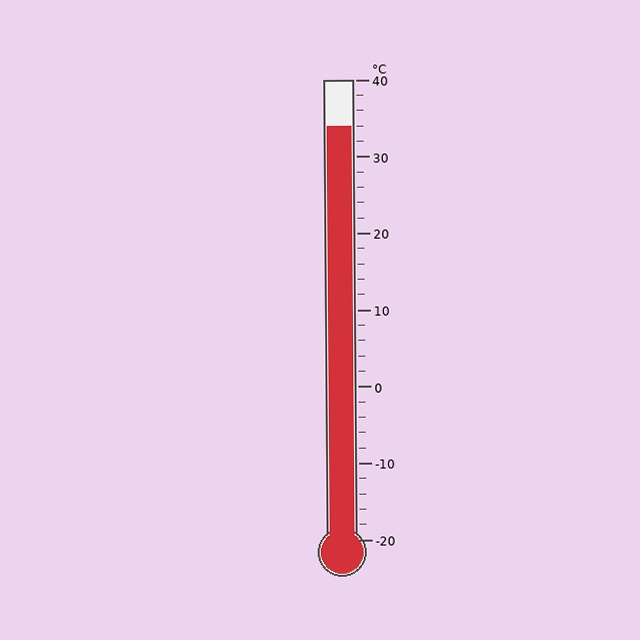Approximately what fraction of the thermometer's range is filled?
The thermometer is filled to approximately 90% of its range.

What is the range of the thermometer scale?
The thermometer scale ranges from -20°C to 40°C.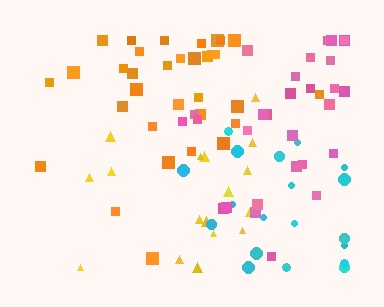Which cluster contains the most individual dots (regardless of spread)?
Orange (33).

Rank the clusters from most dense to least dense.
pink, cyan, orange, yellow.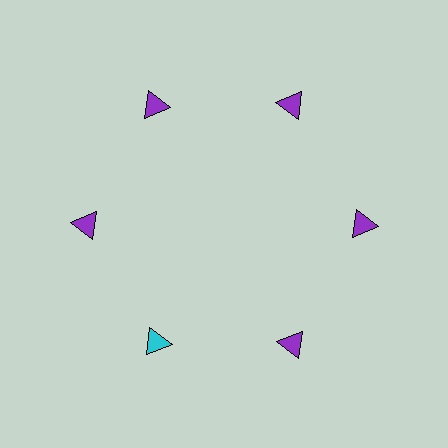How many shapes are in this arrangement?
There are 6 shapes arranged in a ring pattern.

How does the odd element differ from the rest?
It has a different color: cyan instead of purple.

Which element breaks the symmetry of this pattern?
The cyan triangle at roughly the 7 o'clock position breaks the symmetry. All other shapes are purple triangles.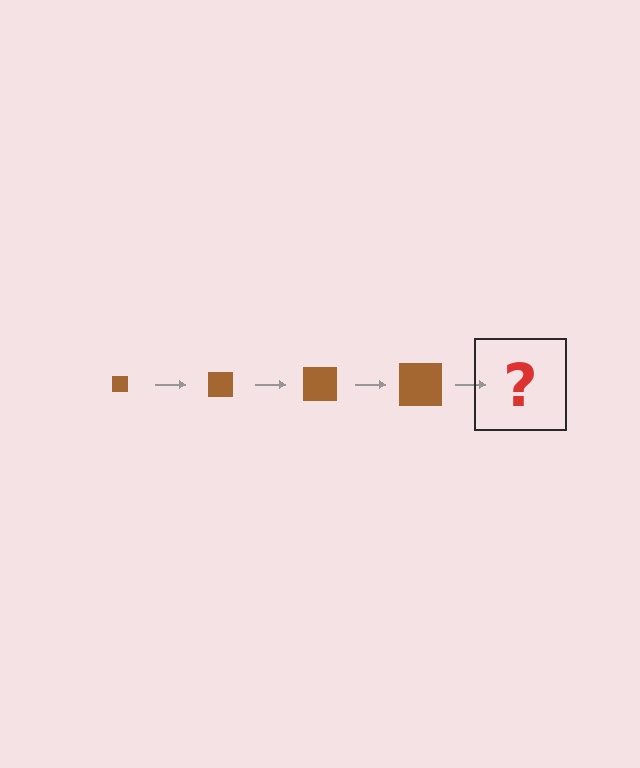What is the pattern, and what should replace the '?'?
The pattern is that the square gets progressively larger each step. The '?' should be a brown square, larger than the previous one.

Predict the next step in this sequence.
The next step is a brown square, larger than the previous one.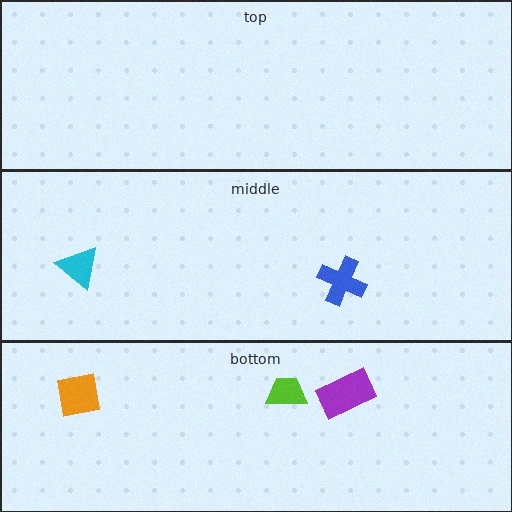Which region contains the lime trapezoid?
The bottom region.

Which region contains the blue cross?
The middle region.